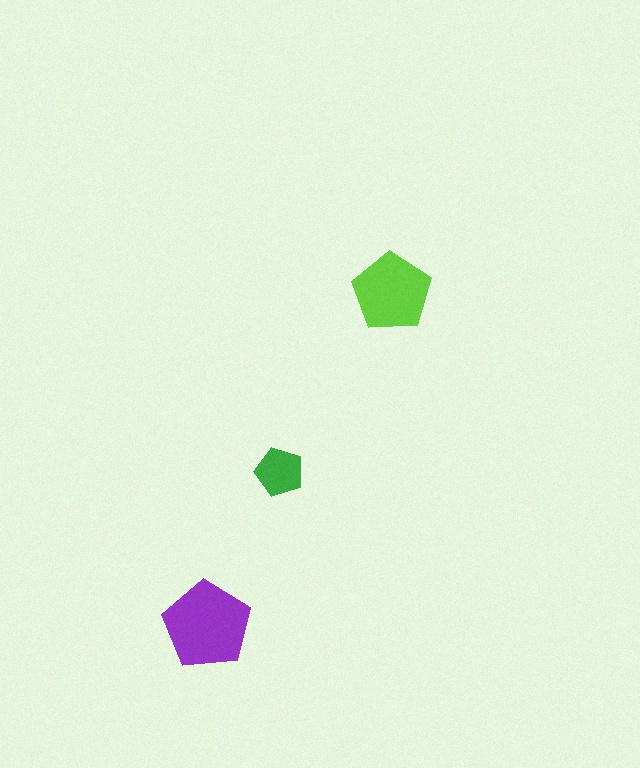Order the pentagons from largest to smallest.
the purple one, the lime one, the green one.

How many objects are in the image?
There are 3 objects in the image.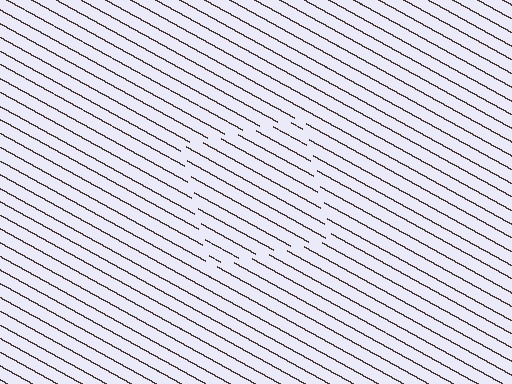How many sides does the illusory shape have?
4 sides — the line-ends trace a square.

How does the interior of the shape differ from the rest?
The interior of the shape contains the same grating, shifted by half a period — the contour is defined by the phase discontinuity where line-ends from the inner and outer gratings abut.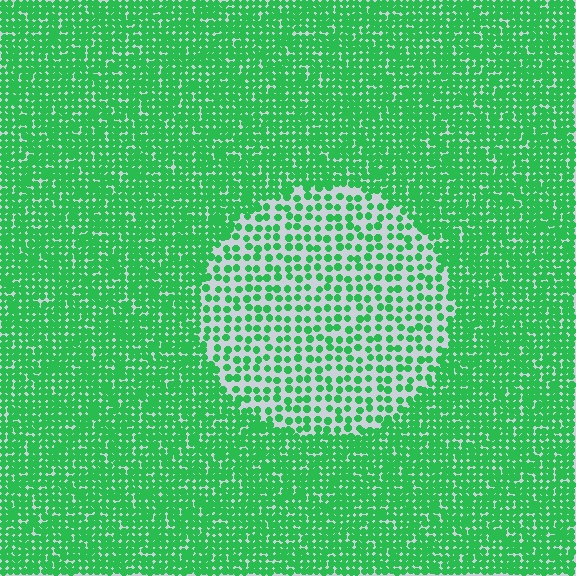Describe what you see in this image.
The image contains small green elements arranged at two different densities. A circle-shaped region is visible where the elements are less densely packed than the surrounding area.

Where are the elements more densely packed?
The elements are more densely packed outside the circle boundary.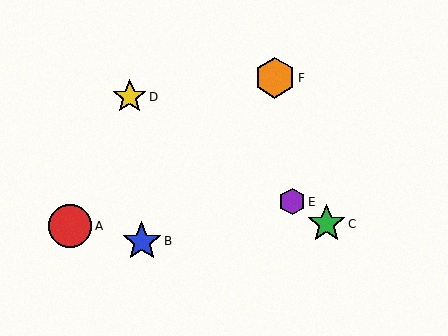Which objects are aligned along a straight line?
Objects C, D, E are aligned along a straight line.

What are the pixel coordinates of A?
Object A is at (70, 226).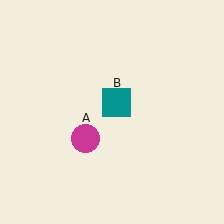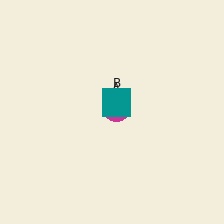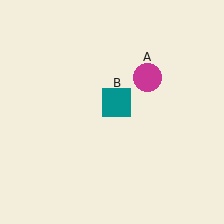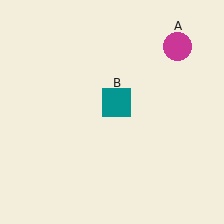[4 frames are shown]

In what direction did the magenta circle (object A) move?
The magenta circle (object A) moved up and to the right.